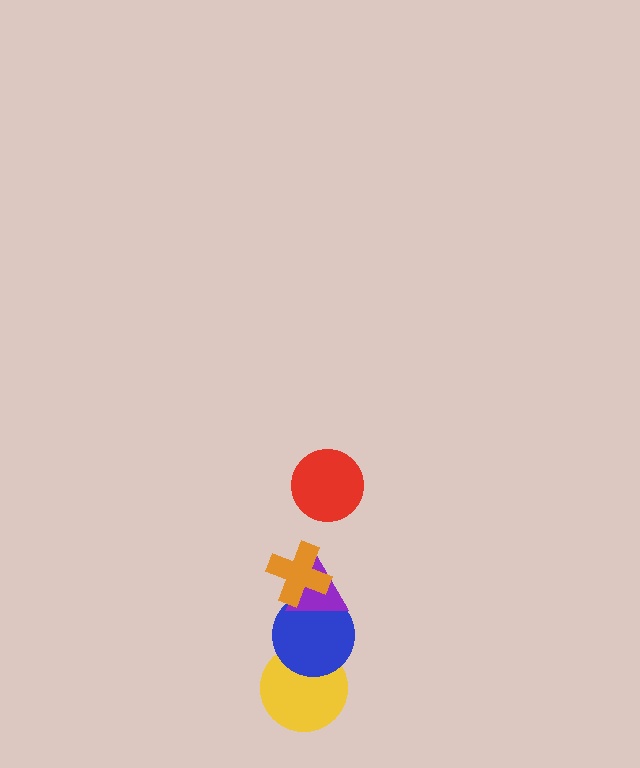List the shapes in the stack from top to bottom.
From top to bottom: the red circle, the orange cross, the purple triangle, the blue circle, the yellow circle.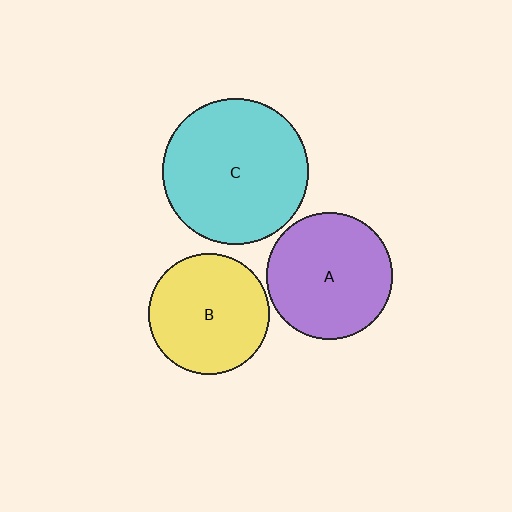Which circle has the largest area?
Circle C (cyan).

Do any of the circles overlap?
No, none of the circles overlap.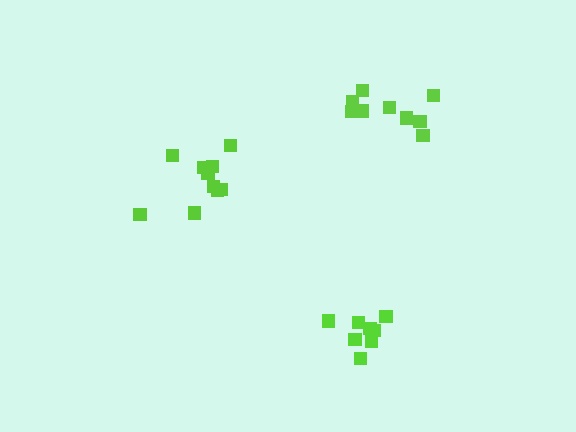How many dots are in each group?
Group 1: 10 dots, Group 2: 8 dots, Group 3: 9 dots (27 total).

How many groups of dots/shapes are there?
There are 3 groups.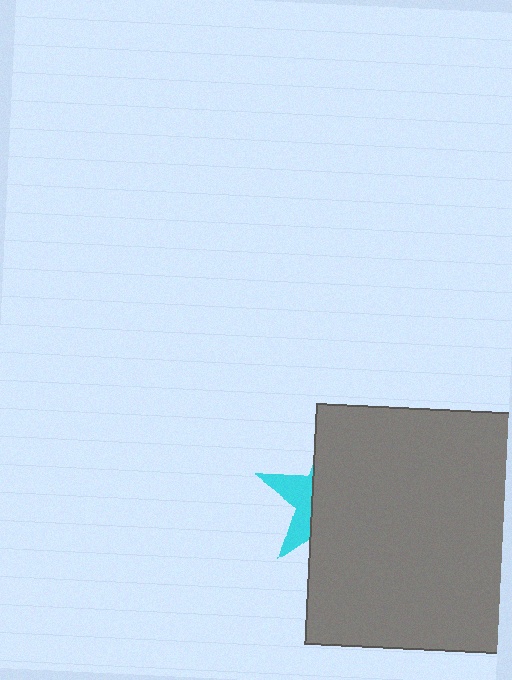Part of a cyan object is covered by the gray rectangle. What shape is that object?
It is a star.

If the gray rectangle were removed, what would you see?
You would see the complete cyan star.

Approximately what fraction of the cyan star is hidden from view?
Roughly 68% of the cyan star is hidden behind the gray rectangle.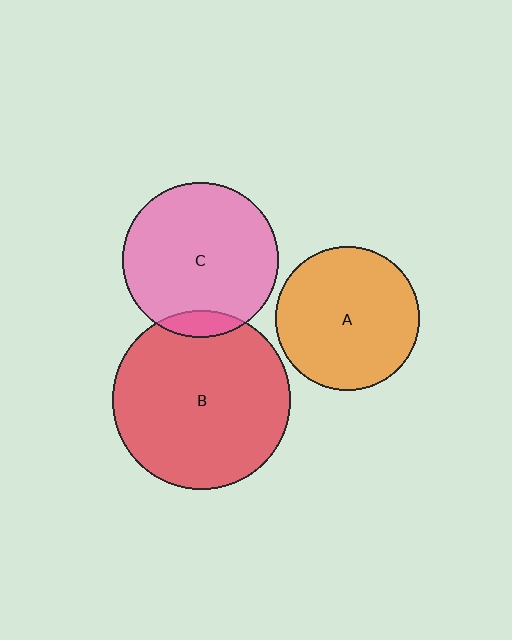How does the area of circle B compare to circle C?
Approximately 1.3 times.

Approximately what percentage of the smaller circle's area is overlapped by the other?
Approximately 10%.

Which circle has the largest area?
Circle B (red).